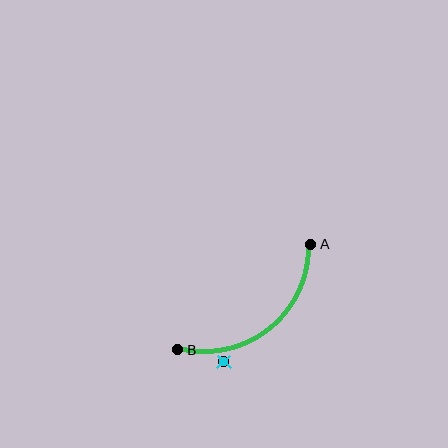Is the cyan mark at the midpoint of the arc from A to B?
No — the cyan mark does not lie on the arc at all. It sits slightly outside the curve.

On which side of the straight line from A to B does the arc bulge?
The arc bulges below and to the right of the straight line connecting A and B.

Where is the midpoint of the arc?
The arc midpoint is the point on the curve farthest from the straight line joining A and B. It sits below and to the right of that line.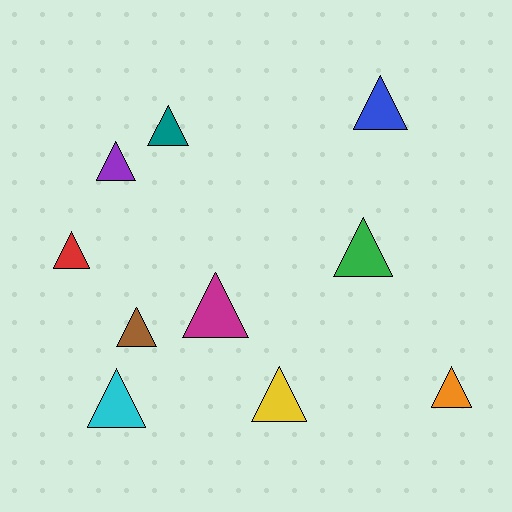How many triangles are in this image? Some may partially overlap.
There are 10 triangles.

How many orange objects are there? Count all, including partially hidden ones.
There is 1 orange object.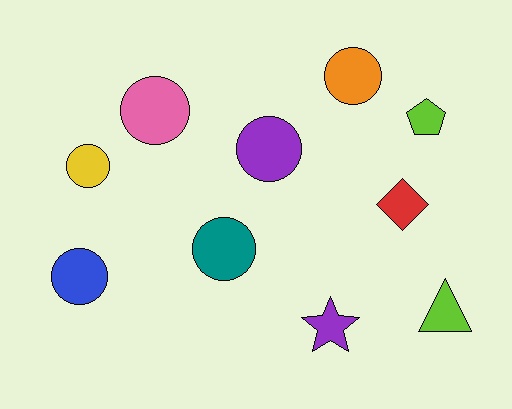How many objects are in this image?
There are 10 objects.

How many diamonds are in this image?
There is 1 diamond.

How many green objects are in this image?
There are no green objects.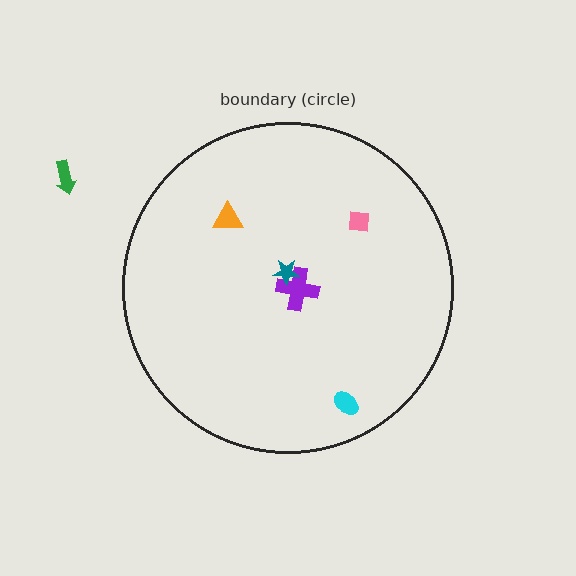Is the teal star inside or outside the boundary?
Inside.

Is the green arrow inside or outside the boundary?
Outside.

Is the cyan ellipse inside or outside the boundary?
Inside.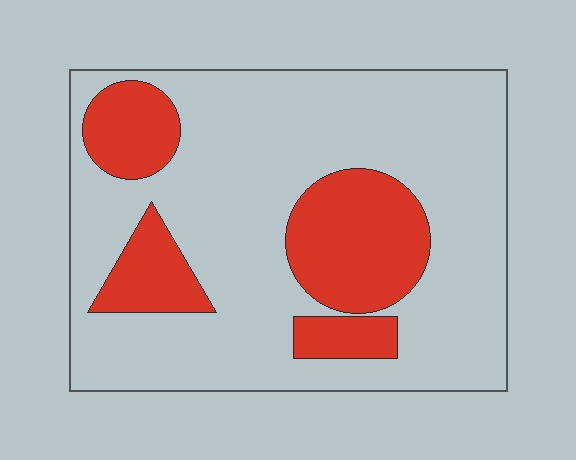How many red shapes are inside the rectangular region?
4.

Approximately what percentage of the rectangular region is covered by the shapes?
Approximately 25%.